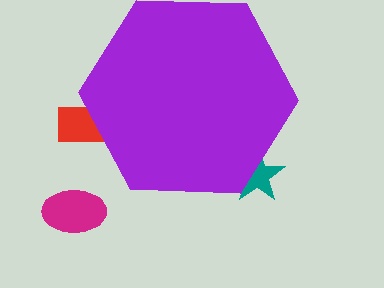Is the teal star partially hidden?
Yes, the teal star is partially hidden behind the purple hexagon.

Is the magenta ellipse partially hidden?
No, the magenta ellipse is fully visible.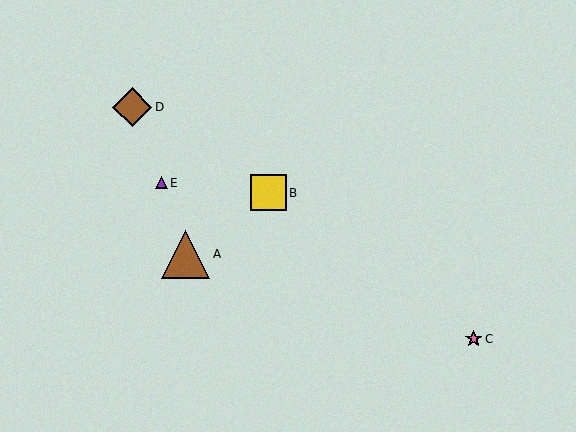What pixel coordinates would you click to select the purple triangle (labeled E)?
Click at (161, 183) to select the purple triangle E.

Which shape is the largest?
The brown triangle (labeled A) is the largest.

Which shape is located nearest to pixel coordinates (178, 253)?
The brown triangle (labeled A) at (186, 254) is nearest to that location.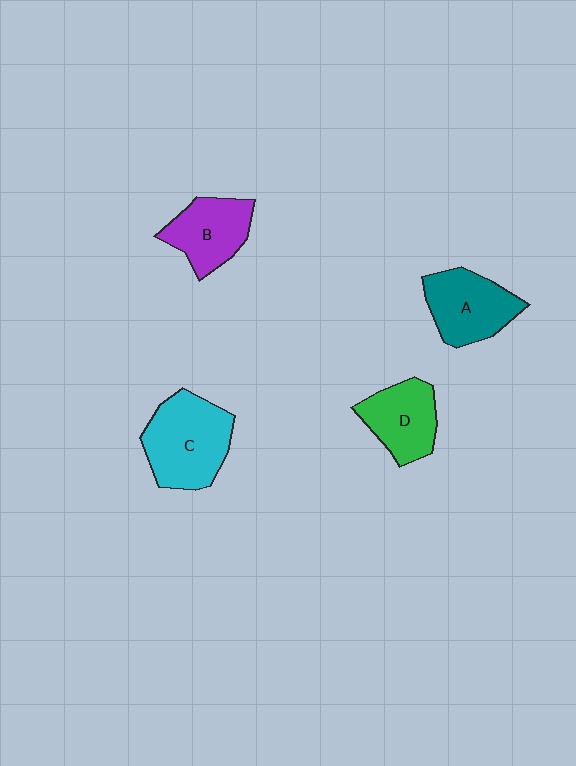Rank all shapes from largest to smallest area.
From largest to smallest: C (cyan), A (teal), B (purple), D (green).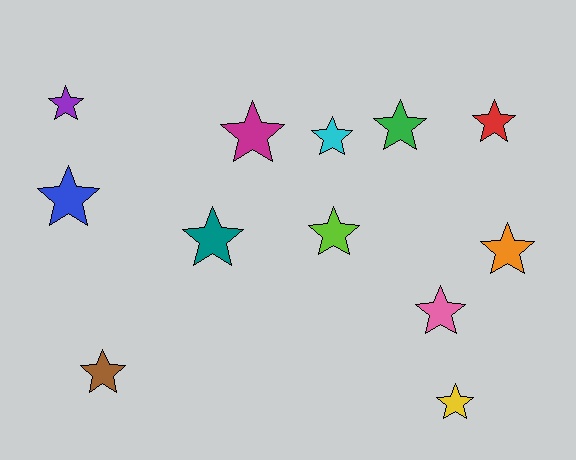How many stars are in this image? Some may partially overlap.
There are 12 stars.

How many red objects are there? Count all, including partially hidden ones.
There is 1 red object.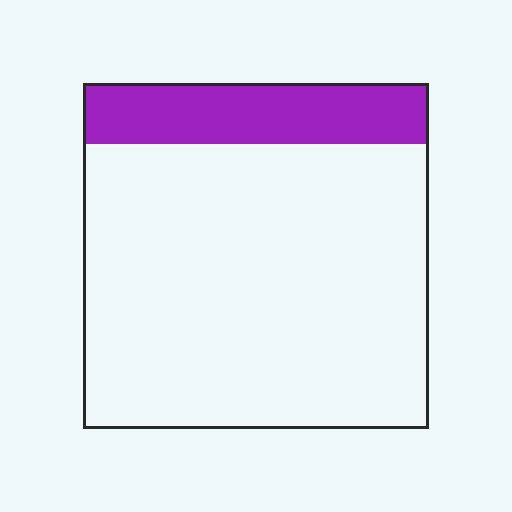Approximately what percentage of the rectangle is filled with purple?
Approximately 20%.